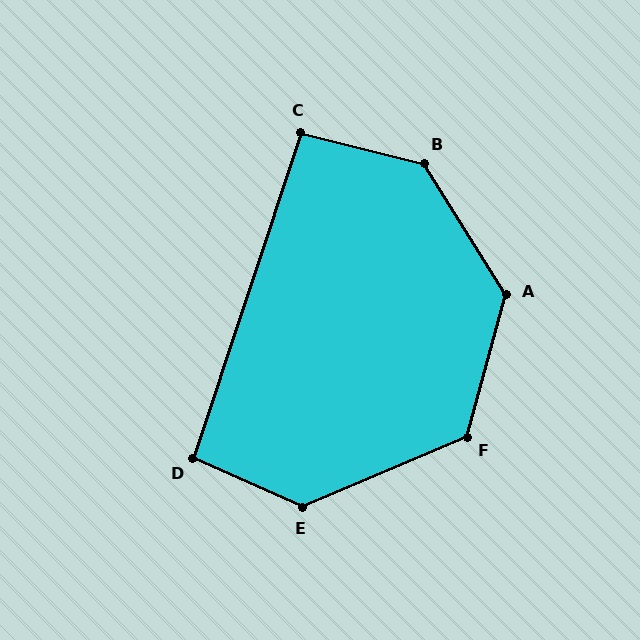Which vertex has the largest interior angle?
B, at approximately 136 degrees.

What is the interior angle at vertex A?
Approximately 133 degrees (obtuse).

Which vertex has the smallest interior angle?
C, at approximately 95 degrees.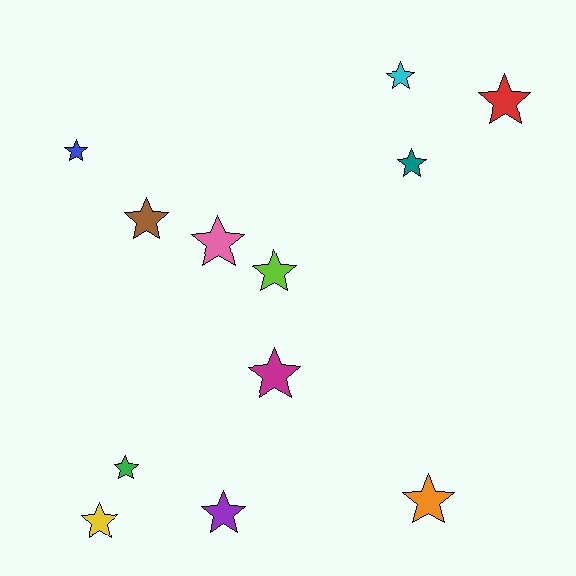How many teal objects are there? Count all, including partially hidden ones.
There is 1 teal object.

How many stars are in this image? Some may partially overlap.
There are 12 stars.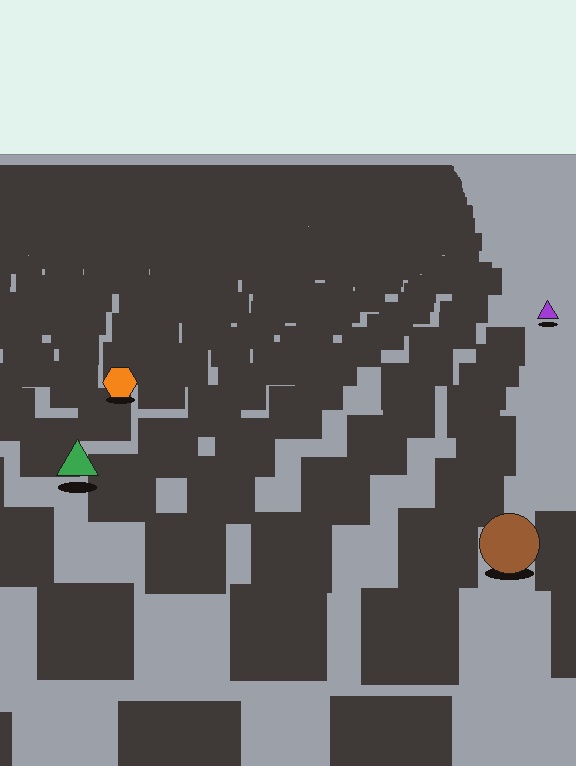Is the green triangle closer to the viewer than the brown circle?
No. The brown circle is closer — you can tell from the texture gradient: the ground texture is coarser near it.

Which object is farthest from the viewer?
The purple triangle is farthest from the viewer. It appears smaller and the ground texture around it is denser.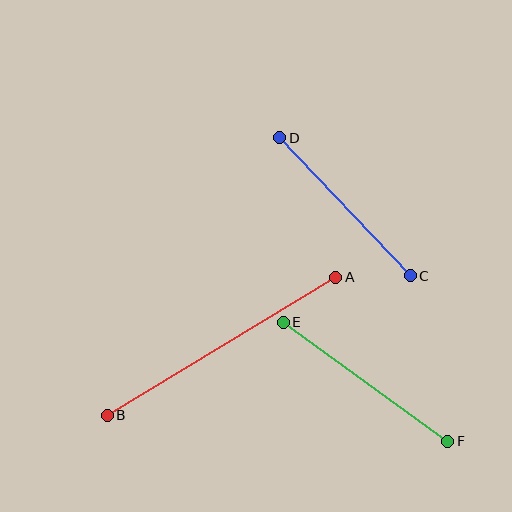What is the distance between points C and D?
The distance is approximately 189 pixels.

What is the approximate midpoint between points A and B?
The midpoint is at approximately (221, 346) pixels.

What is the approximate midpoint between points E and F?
The midpoint is at approximately (366, 382) pixels.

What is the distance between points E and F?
The distance is approximately 203 pixels.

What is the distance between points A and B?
The distance is approximately 267 pixels.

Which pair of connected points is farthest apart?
Points A and B are farthest apart.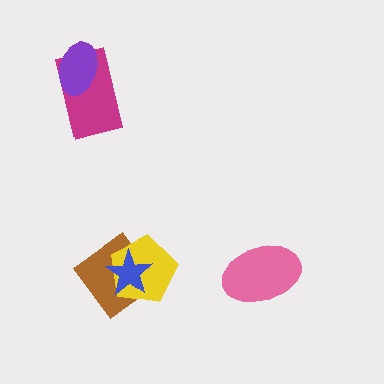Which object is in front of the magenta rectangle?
The purple ellipse is in front of the magenta rectangle.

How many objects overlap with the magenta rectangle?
1 object overlaps with the magenta rectangle.